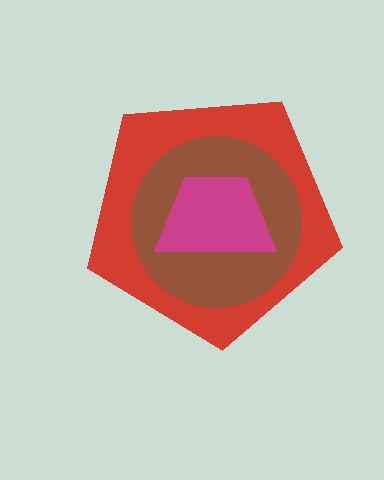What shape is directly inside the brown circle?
The magenta trapezoid.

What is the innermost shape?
The magenta trapezoid.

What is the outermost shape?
The red pentagon.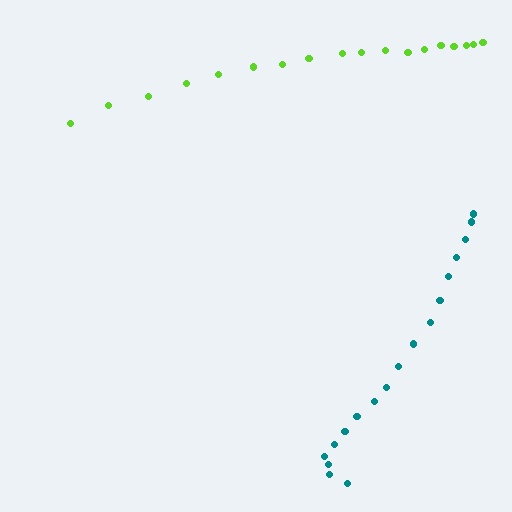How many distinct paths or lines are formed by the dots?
There are 2 distinct paths.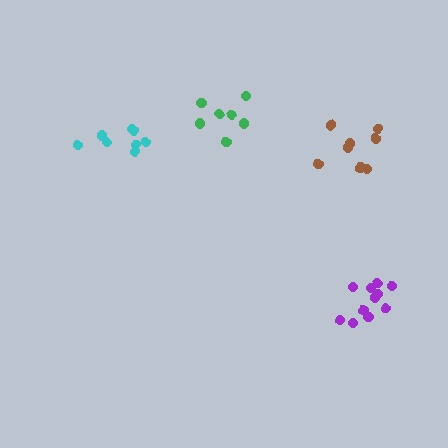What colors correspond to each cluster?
The clusters are colored: green, brown, purple, cyan.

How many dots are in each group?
Group 1: 7 dots, Group 2: 8 dots, Group 3: 11 dots, Group 4: 8 dots (34 total).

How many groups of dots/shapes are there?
There are 4 groups.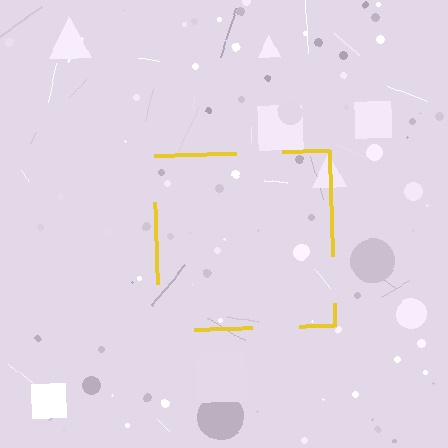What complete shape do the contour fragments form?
The contour fragments form a square.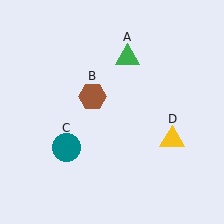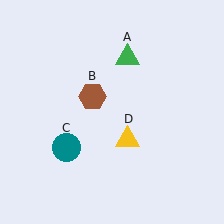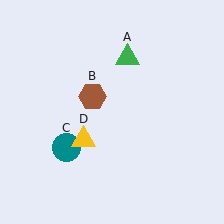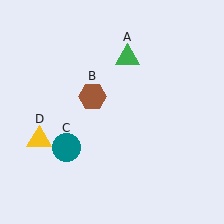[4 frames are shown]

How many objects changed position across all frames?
1 object changed position: yellow triangle (object D).